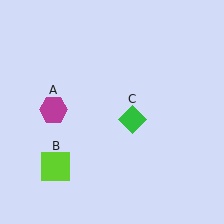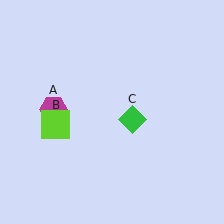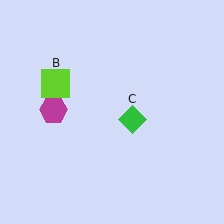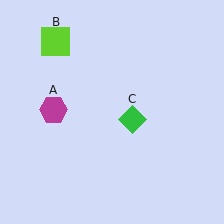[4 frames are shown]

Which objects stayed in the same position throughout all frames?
Magenta hexagon (object A) and green diamond (object C) remained stationary.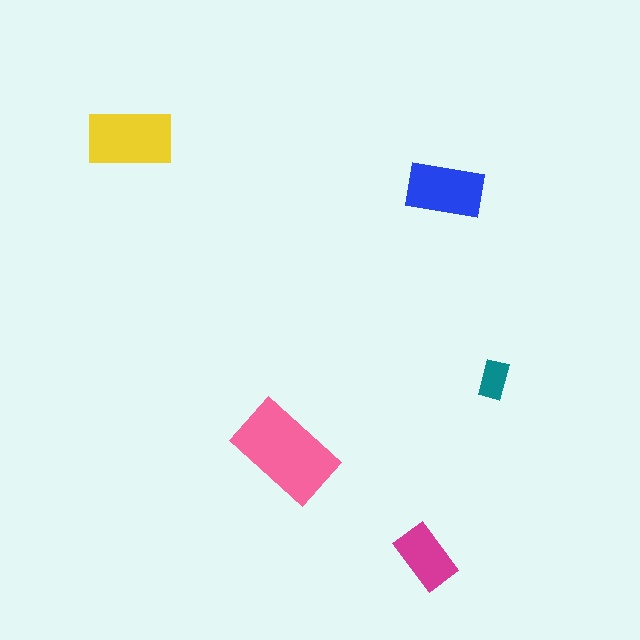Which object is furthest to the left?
The yellow rectangle is leftmost.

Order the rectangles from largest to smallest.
the pink one, the yellow one, the blue one, the magenta one, the teal one.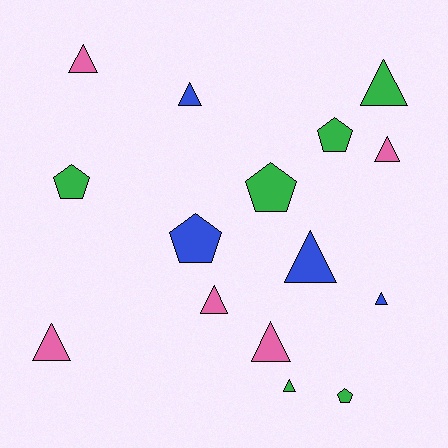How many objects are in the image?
There are 15 objects.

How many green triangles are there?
There are 2 green triangles.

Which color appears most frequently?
Green, with 6 objects.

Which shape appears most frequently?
Triangle, with 10 objects.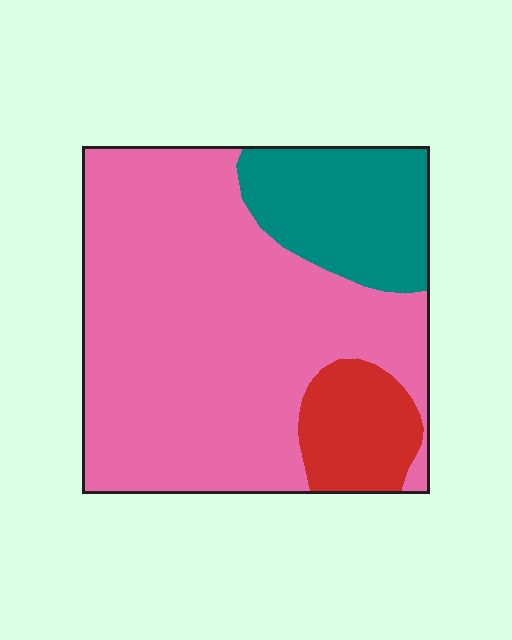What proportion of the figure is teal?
Teal covers roughly 20% of the figure.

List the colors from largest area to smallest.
From largest to smallest: pink, teal, red.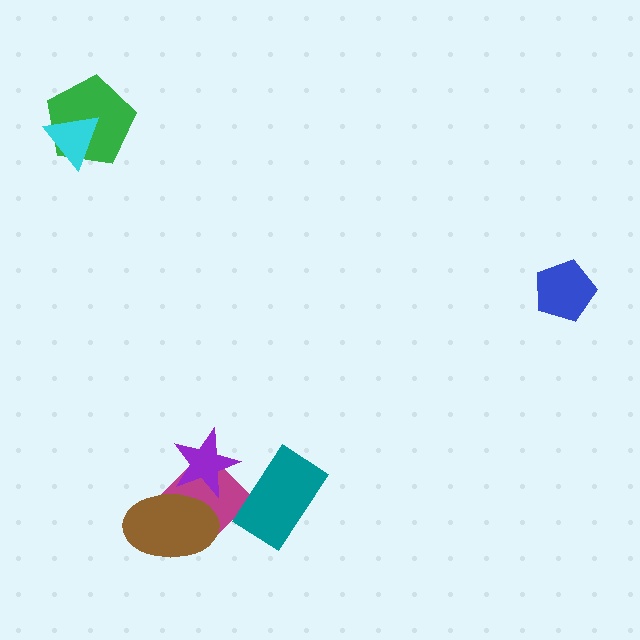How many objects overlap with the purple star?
2 objects overlap with the purple star.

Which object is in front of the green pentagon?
The cyan triangle is in front of the green pentagon.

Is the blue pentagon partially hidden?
No, no other shape covers it.